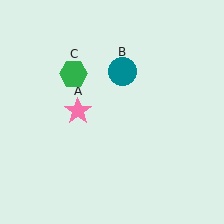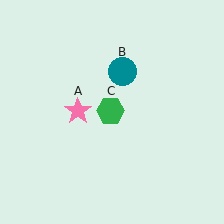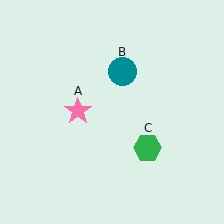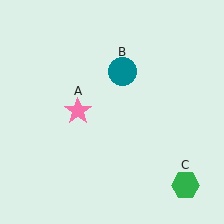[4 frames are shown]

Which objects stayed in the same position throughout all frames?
Pink star (object A) and teal circle (object B) remained stationary.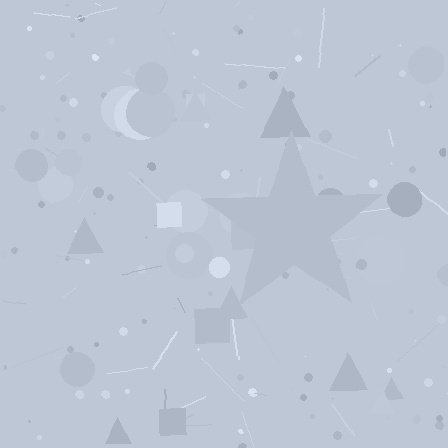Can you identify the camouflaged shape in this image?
The camouflaged shape is a star.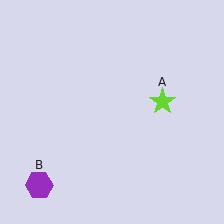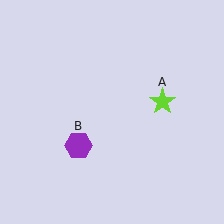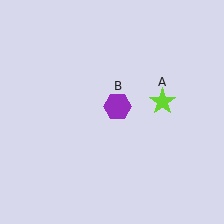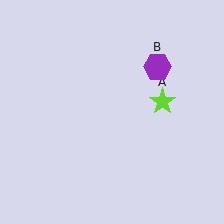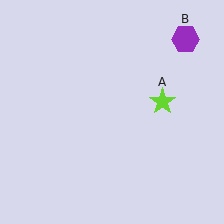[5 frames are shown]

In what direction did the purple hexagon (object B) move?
The purple hexagon (object B) moved up and to the right.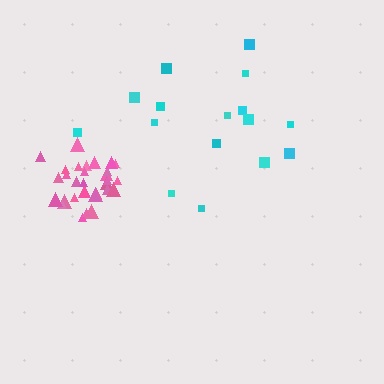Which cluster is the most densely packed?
Pink.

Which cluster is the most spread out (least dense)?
Cyan.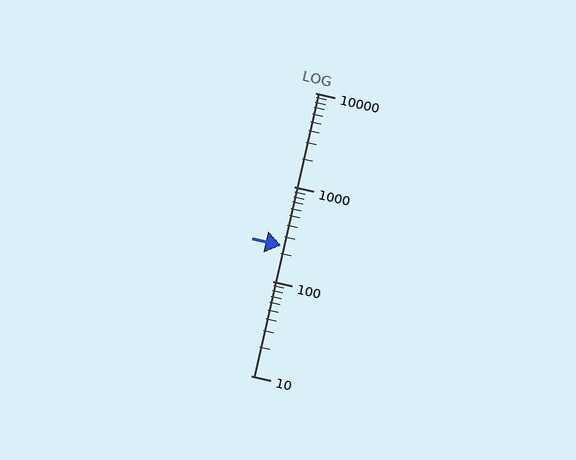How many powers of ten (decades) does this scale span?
The scale spans 3 decades, from 10 to 10000.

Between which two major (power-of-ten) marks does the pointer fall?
The pointer is between 100 and 1000.